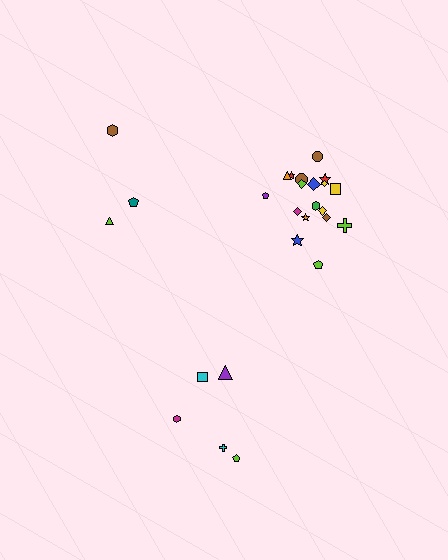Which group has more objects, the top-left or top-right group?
The top-right group.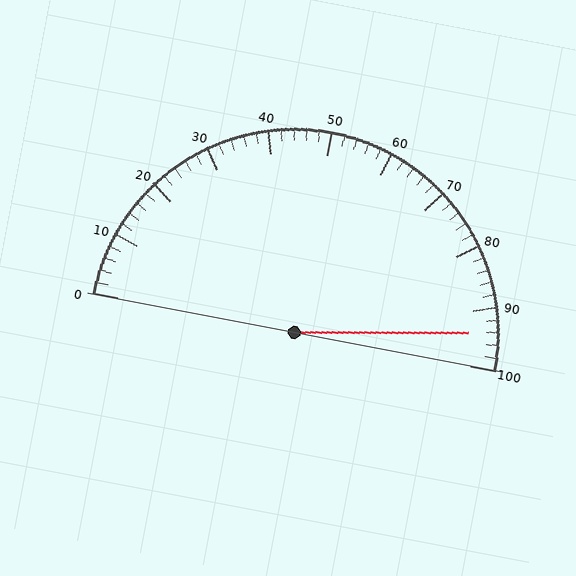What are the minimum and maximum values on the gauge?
The gauge ranges from 0 to 100.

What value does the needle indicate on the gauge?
The needle indicates approximately 94.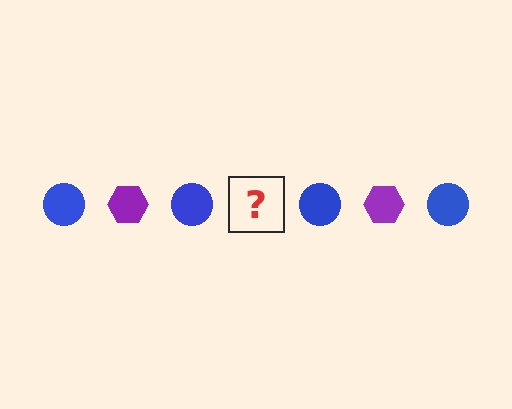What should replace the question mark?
The question mark should be replaced with a purple hexagon.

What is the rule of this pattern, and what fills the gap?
The rule is that the pattern alternates between blue circle and purple hexagon. The gap should be filled with a purple hexagon.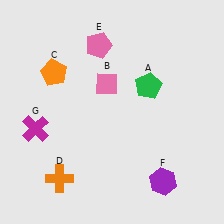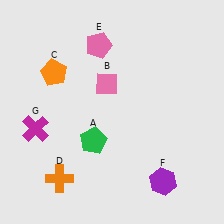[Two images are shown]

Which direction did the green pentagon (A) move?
The green pentagon (A) moved left.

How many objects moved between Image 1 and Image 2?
1 object moved between the two images.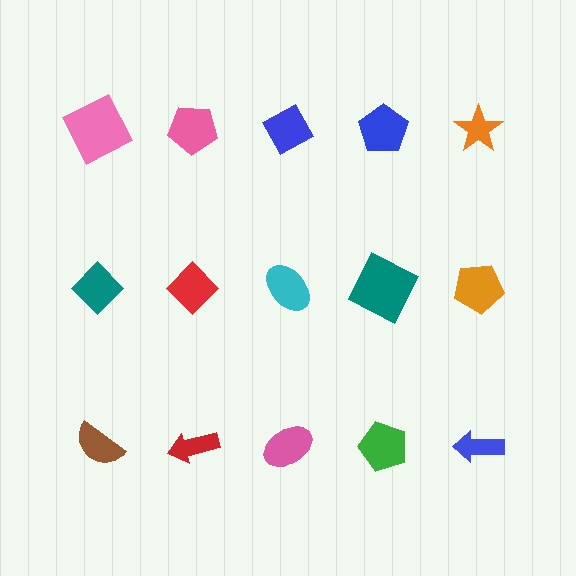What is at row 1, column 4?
A blue pentagon.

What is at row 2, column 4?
A teal square.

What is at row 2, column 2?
A red diamond.